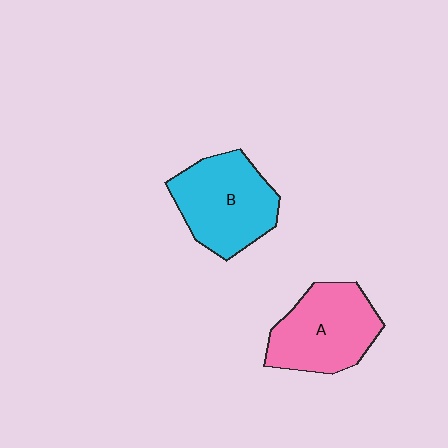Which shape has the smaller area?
Shape A (pink).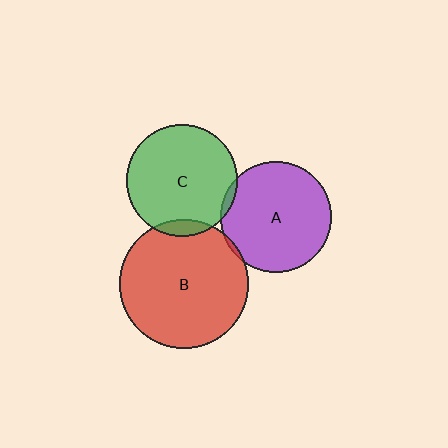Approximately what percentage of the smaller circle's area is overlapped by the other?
Approximately 5%.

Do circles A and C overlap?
Yes.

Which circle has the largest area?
Circle B (red).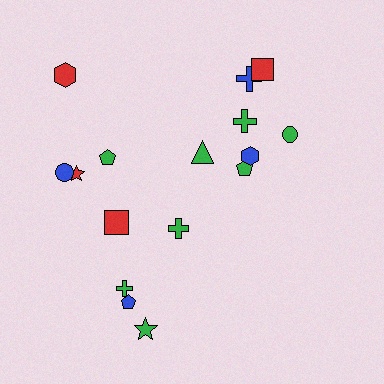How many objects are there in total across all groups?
There are 16 objects.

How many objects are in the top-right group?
There are 7 objects.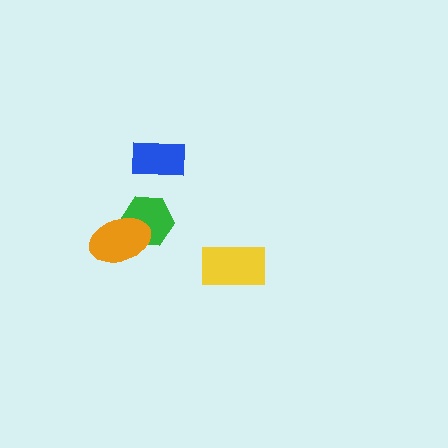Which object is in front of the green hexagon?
The orange ellipse is in front of the green hexagon.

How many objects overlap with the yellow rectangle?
0 objects overlap with the yellow rectangle.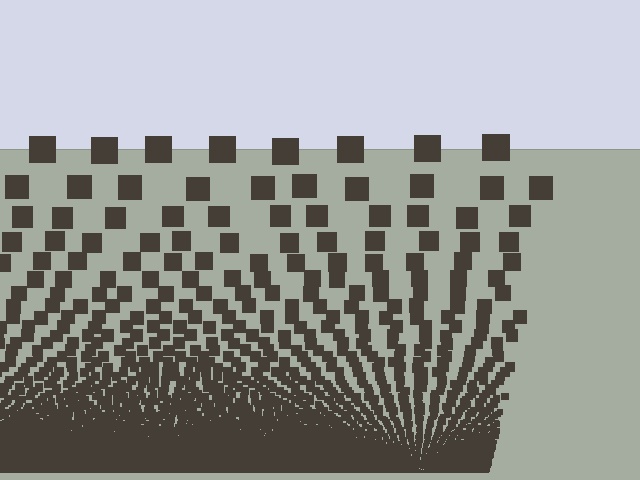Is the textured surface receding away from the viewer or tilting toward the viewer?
The surface appears to tilt toward the viewer. Texture elements get larger and sparser toward the top.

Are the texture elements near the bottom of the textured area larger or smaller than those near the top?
Smaller. The gradient is inverted — elements near the bottom are smaller and denser.